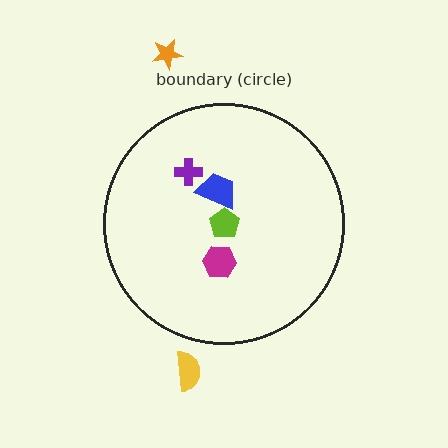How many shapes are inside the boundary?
4 inside, 2 outside.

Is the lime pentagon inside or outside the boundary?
Inside.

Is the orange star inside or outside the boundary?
Outside.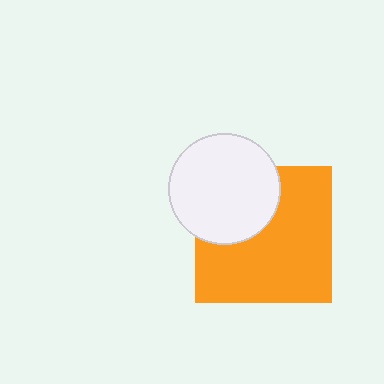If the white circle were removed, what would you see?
You would see the complete orange square.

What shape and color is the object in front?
The object in front is a white circle.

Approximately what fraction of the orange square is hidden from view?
Roughly 32% of the orange square is hidden behind the white circle.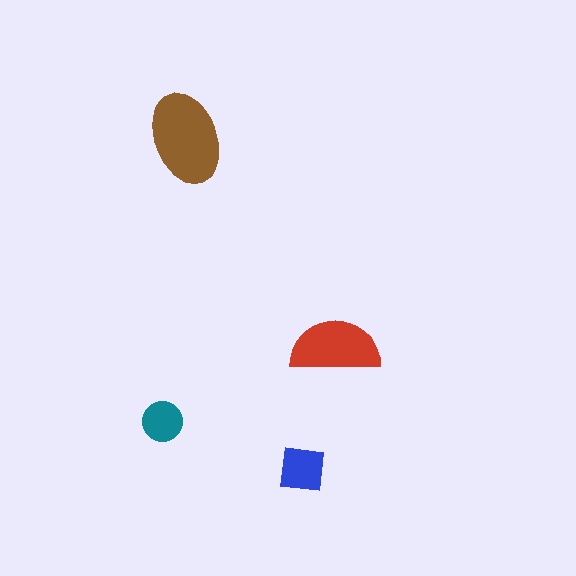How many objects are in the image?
There are 4 objects in the image.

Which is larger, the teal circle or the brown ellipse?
The brown ellipse.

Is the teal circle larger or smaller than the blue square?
Smaller.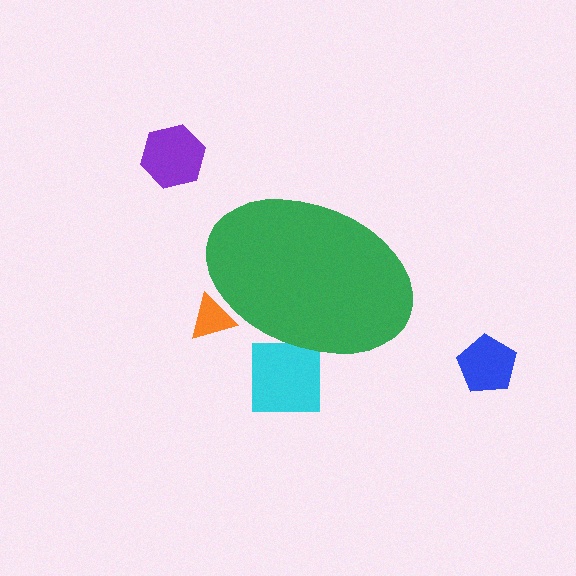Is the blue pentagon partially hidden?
No, the blue pentagon is fully visible.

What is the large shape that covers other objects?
A green ellipse.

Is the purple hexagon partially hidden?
No, the purple hexagon is fully visible.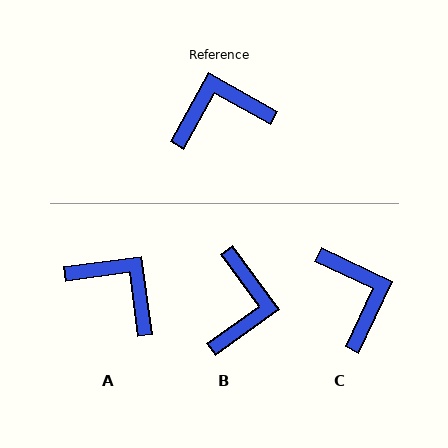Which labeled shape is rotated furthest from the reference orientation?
B, about 115 degrees away.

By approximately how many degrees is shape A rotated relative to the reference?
Approximately 53 degrees clockwise.